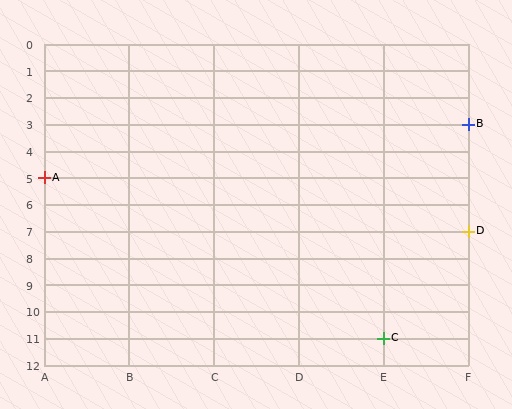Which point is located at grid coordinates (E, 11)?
Point C is at (E, 11).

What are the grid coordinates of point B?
Point B is at grid coordinates (F, 3).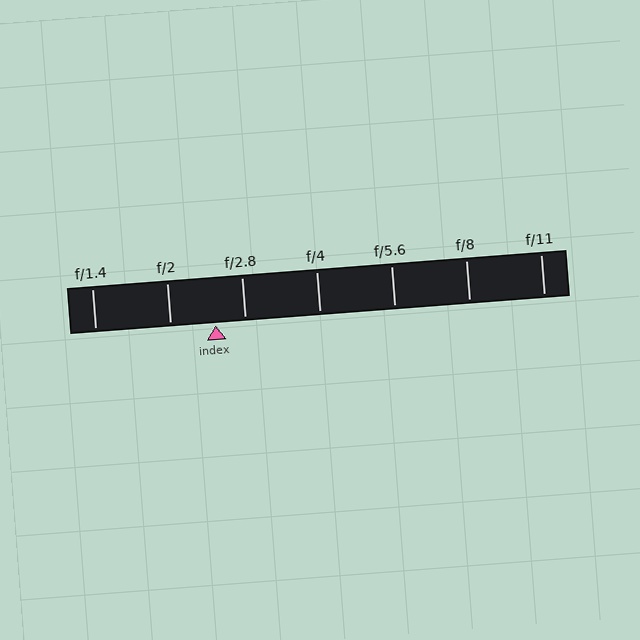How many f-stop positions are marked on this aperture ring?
There are 7 f-stop positions marked.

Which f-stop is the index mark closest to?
The index mark is closest to f/2.8.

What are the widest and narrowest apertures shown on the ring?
The widest aperture shown is f/1.4 and the narrowest is f/11.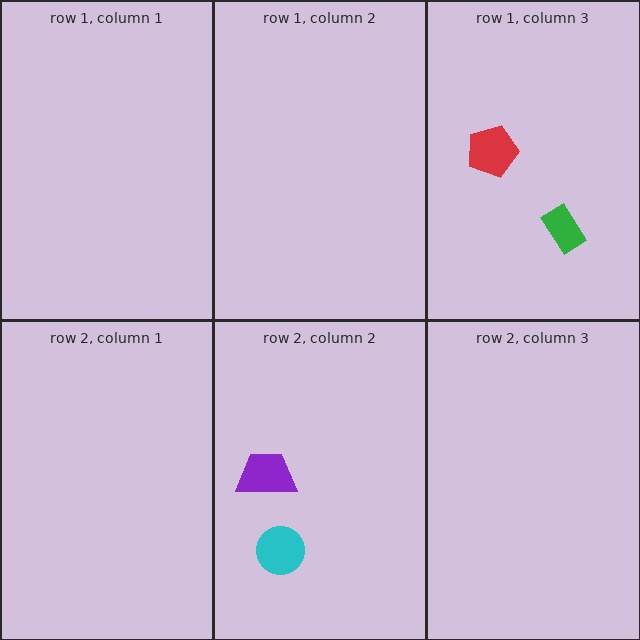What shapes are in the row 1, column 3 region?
The green rectangle, the red pentagon.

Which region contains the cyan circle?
The row 2, column 2 region.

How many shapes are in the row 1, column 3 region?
2.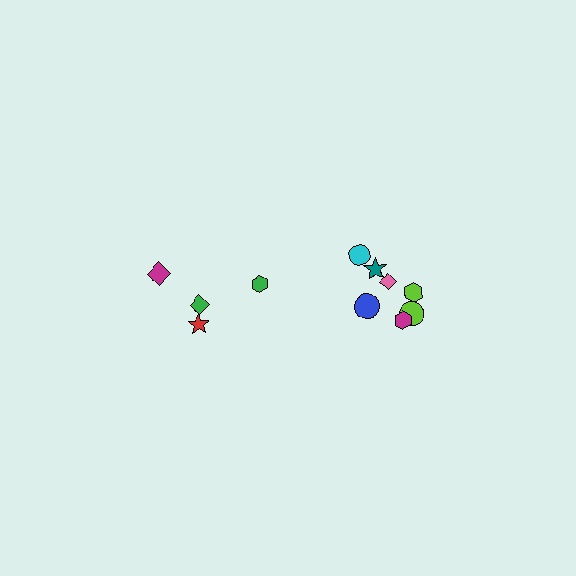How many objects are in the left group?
There are 4 objects.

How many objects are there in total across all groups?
There are 11 objects.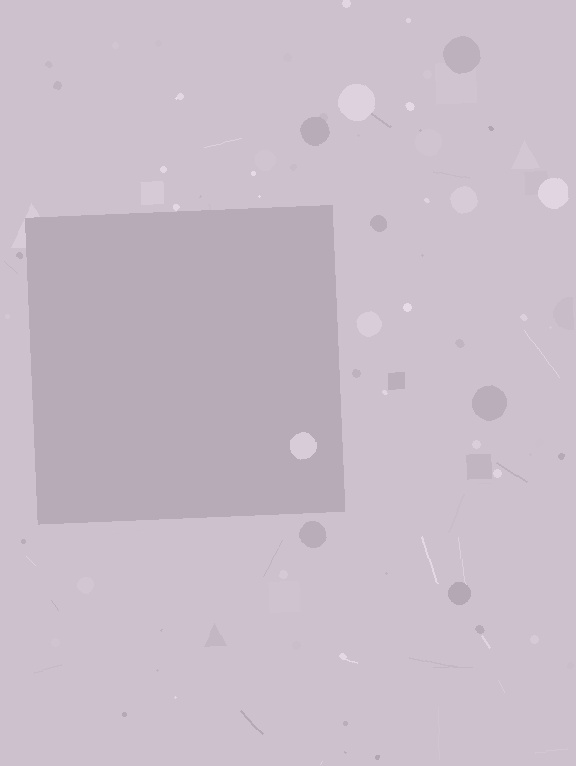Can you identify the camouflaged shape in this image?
The camouflaged shape is a square.